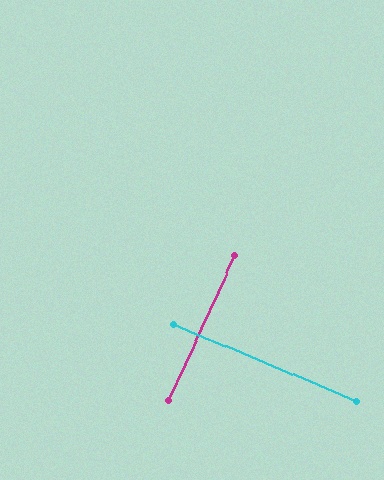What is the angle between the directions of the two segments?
Approximately 88 degrees.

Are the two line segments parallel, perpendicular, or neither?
Perpendicular — they meet at approximately 88°.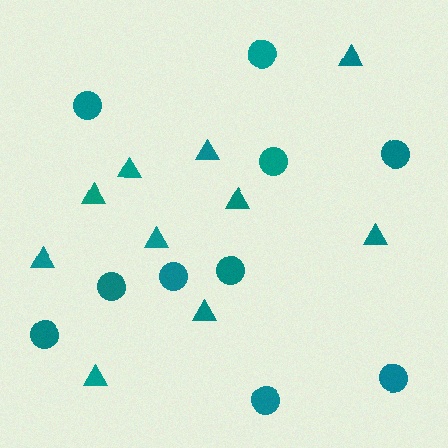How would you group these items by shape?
There are 2 groups: one group of circles (10) and one group of triangles (10).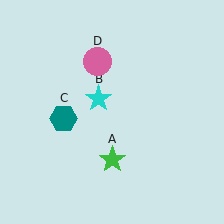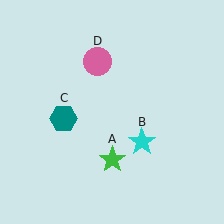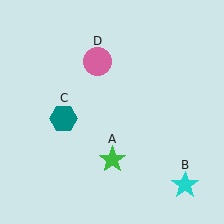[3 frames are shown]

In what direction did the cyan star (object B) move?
The cyan star (object B) moved down and to the right.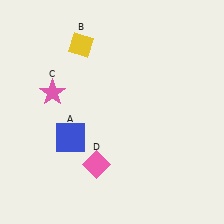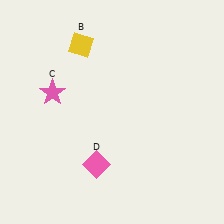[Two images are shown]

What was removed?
The blue square (A) was removed in Image 2.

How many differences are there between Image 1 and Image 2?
There is 1 difference between the two images.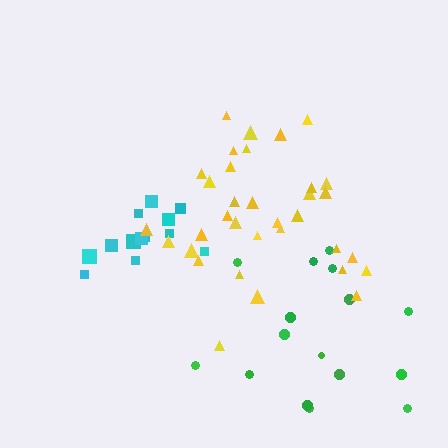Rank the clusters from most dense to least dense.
cyan, yellow, green.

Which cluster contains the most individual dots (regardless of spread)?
Yellow (34).